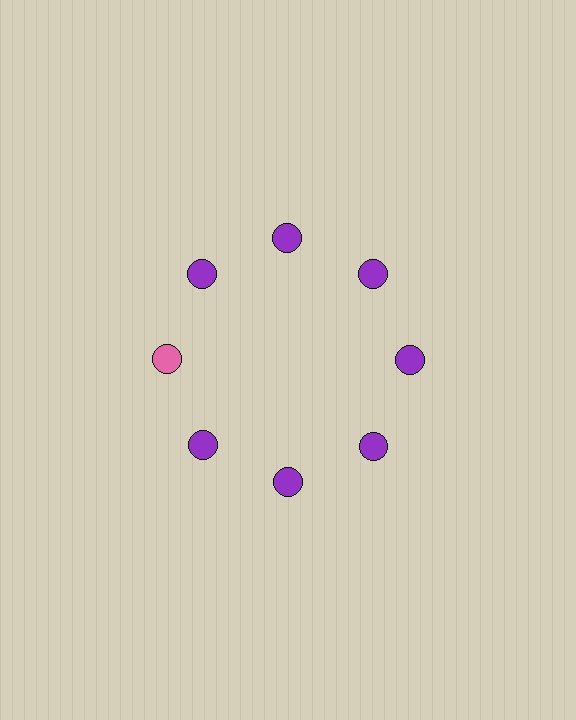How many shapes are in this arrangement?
There are 8 shapes arranged in a ring pattern.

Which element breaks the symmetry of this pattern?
The pink circle at roughly the 9 o'clock position breaks the symmetry. All other shapes are purple circles.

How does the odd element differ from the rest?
It has a different color: pink instead of purple.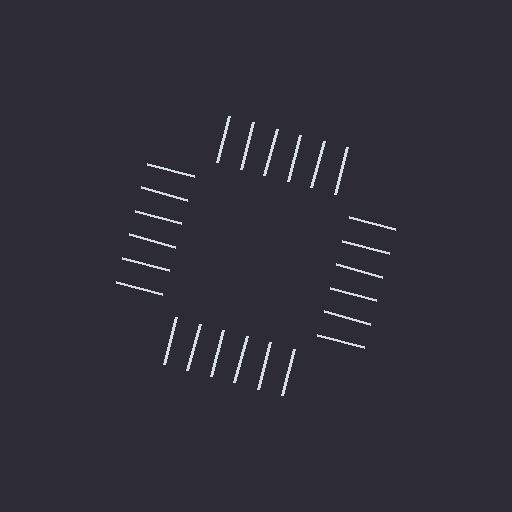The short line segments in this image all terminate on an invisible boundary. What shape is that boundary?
An illusory square — the line segments terminate on its edges but no continuous stroke is drawn.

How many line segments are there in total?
24 — 6 along each of the 4 edges.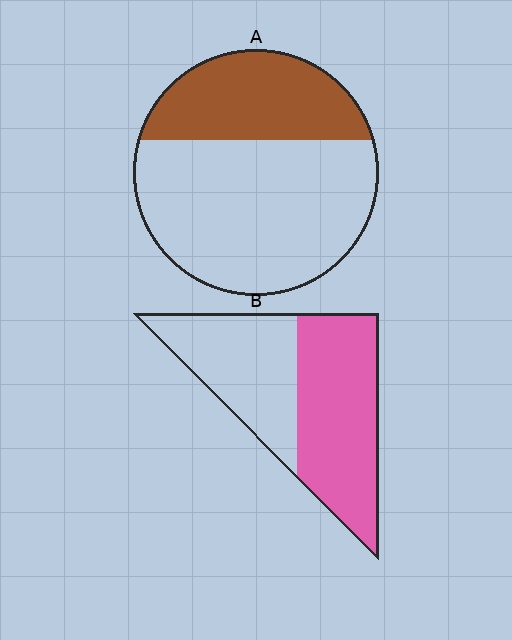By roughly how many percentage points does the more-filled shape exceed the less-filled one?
By roughly 20 percentage points (B over A).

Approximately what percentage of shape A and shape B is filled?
A is approximately 35% and B is approximately 55%.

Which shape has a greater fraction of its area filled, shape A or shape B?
Shape B.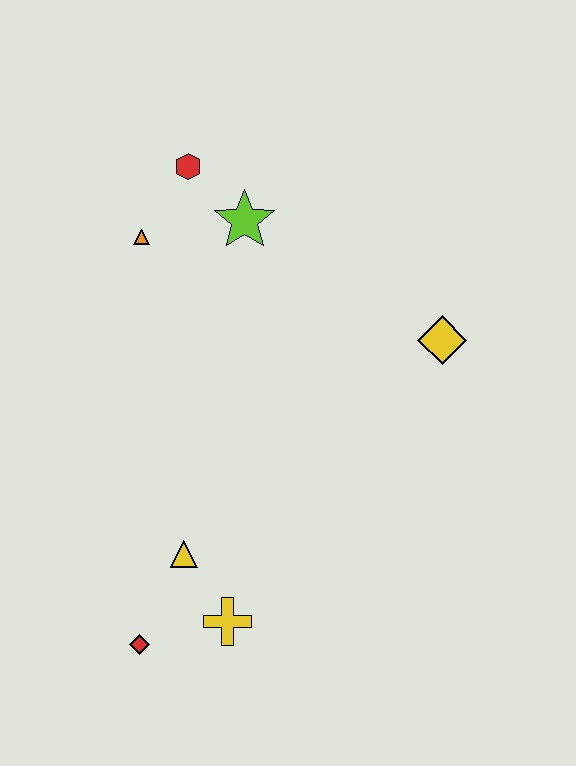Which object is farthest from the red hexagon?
The red diamond is farthest from the red hexagon.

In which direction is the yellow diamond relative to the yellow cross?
The yellow diamond is above the yellow cross.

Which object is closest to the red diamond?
The yellow cross is closest to the red diamond.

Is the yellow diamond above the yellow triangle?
Yes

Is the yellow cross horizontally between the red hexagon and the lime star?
Yes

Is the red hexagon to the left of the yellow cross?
Yes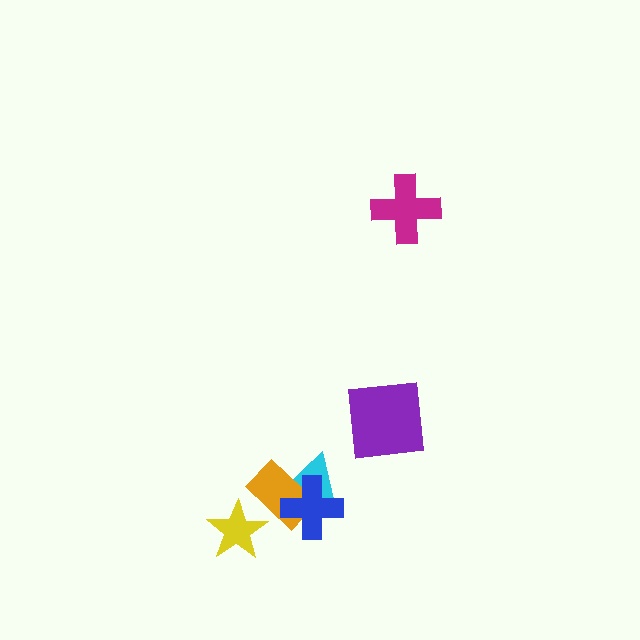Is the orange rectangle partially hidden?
Yes, it is partially covered by another shape.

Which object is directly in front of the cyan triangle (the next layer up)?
The orange rectangle is directly in front of the cyan triangle.